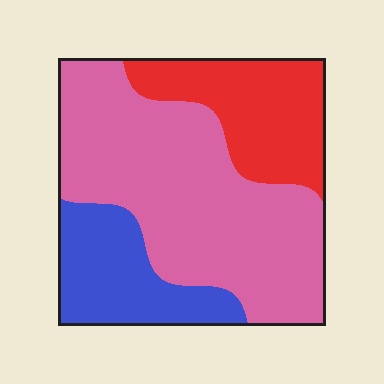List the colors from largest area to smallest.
From largest to smallest: pink, red, blue.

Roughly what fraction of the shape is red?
Red takes up about one quarter (1/4) of the shape.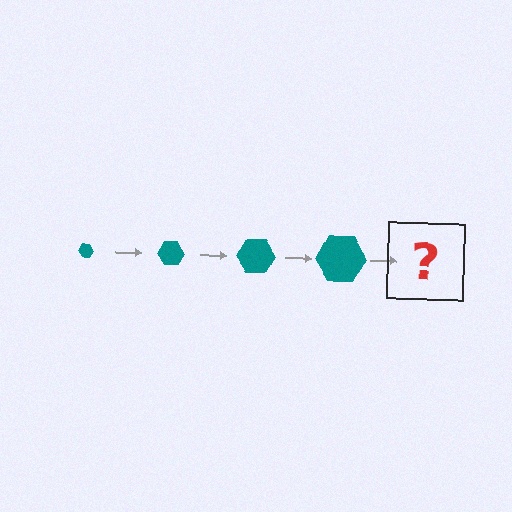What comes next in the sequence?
The next element should be a teal hexagon, larger than the previous one.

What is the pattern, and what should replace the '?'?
The pattern is that the hexagon gets progressively larger each step. The '?' should be a teal hexagon, larger than the previous one.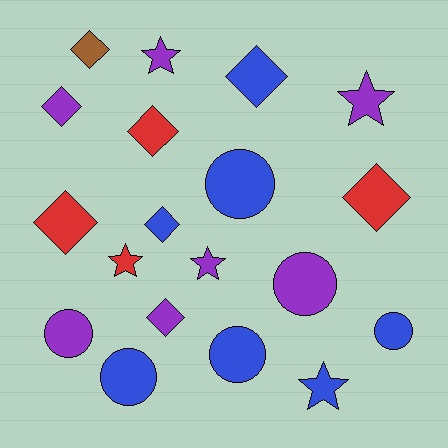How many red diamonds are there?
There are 3 red diamonds.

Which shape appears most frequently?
Diamond, with 8 objects.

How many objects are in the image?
There are 19 objects.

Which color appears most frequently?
Purple, with 7 objects.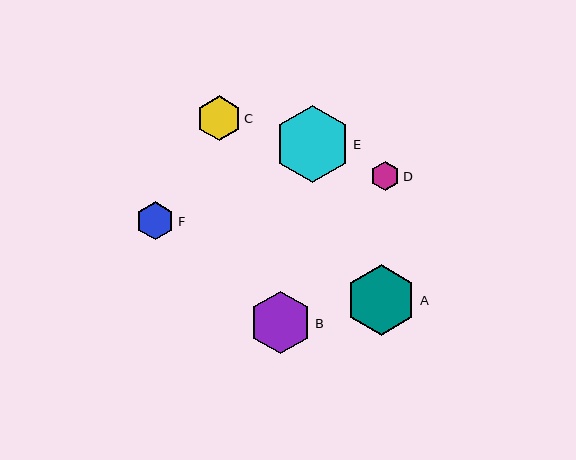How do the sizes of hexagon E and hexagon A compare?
Hexagon E and hexagon A are approximately the same size.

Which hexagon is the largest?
Hexagon E is the largest with a size of approximately 76 pixels.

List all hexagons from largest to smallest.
From largest to smallest: E, A, B, C, F, D.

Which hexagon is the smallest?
Hexagon D is the smallest with a size of approximately 29 pixels.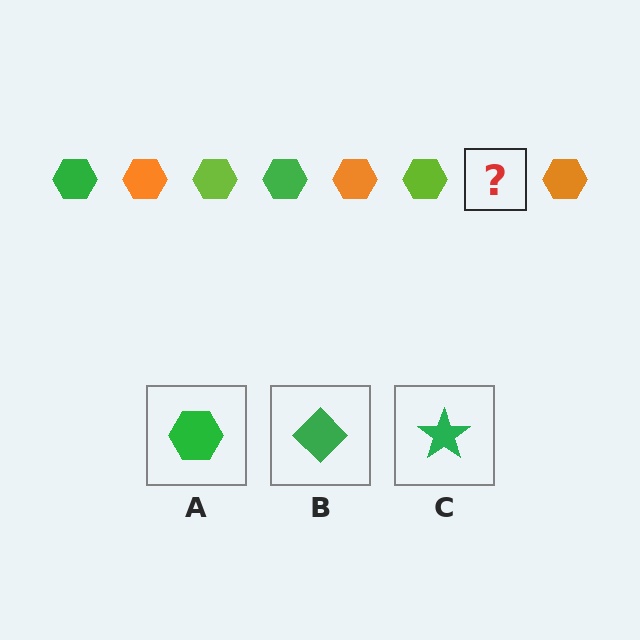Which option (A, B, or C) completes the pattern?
A.